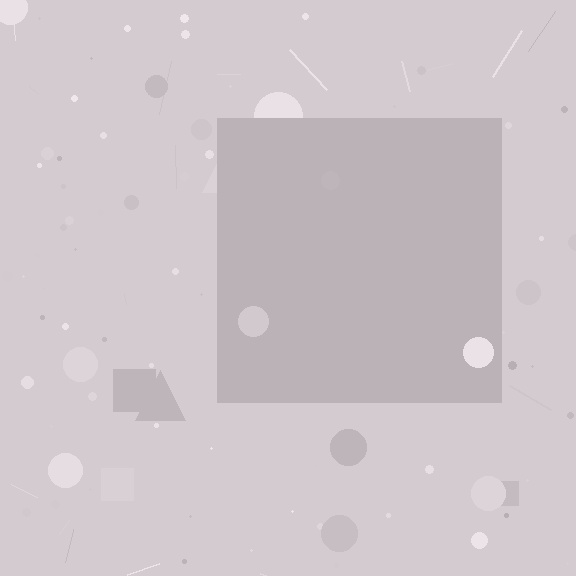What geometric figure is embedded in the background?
A square is embedded in the background.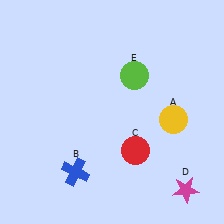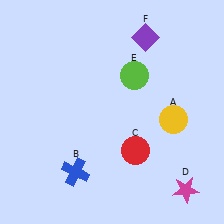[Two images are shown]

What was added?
A purple diamond (F) was added in Image 2.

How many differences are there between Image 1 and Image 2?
There is 1 difference between the two images.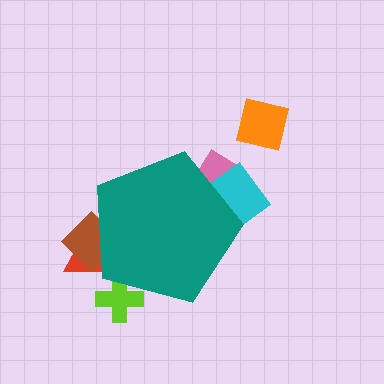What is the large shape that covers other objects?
A teal pentagon.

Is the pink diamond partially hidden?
Yes, the pink diamond is partially hidden behind the teal pentagon.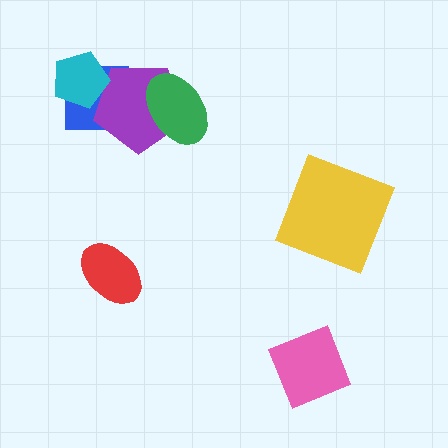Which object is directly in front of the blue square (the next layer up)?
The purple pentagon is directly in front of the blue square.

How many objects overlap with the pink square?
0 objects overlap with the pink square.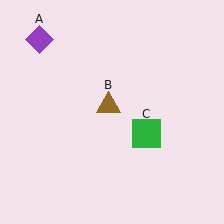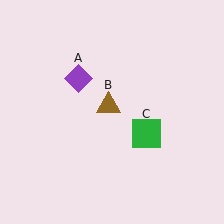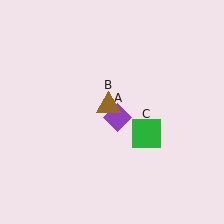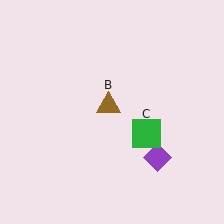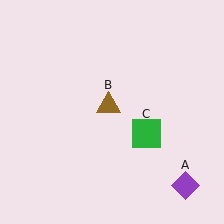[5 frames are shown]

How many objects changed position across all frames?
1 object changed position: purple diamond (object A).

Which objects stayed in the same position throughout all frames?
Brown triangle (object B) and green square (object C) remained stationary.